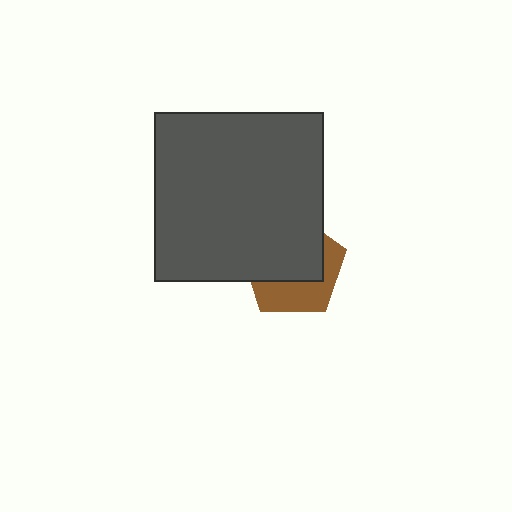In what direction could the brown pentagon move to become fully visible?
The brown pentagon could move toward the lower-right. That would shift it out from behind the dark gray square entirely.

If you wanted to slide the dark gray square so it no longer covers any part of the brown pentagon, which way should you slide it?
Slide it toward the upper-left — that is the most direct way to separate the two shapes.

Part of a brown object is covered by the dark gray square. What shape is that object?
It is a pentagon.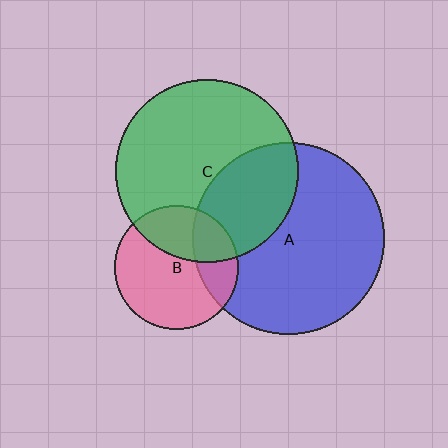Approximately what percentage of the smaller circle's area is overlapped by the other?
Approximately 35%.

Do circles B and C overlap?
Yes.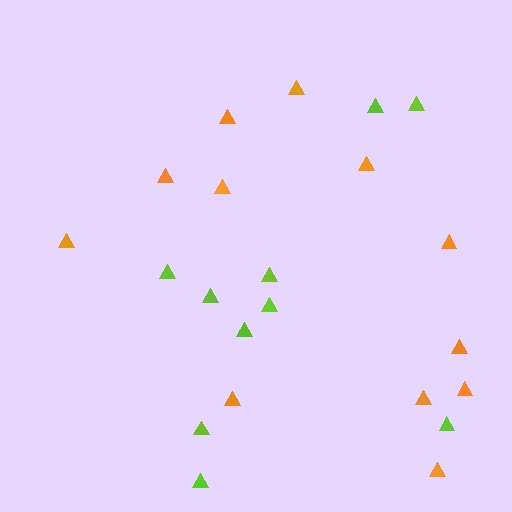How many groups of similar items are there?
There are 2 groups: one group of lime triangles (10) and one group of orange triangles (12).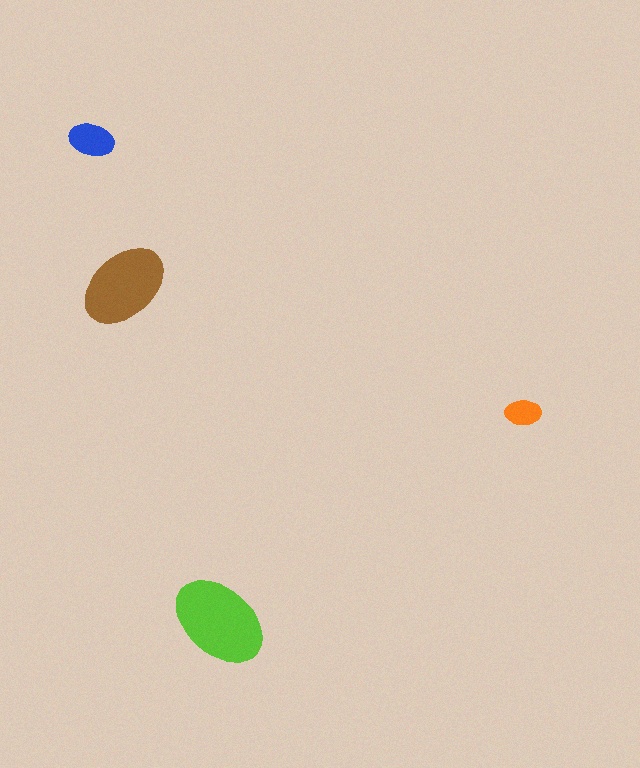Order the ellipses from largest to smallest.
the lime one, the brown one, the blue one, the orange one.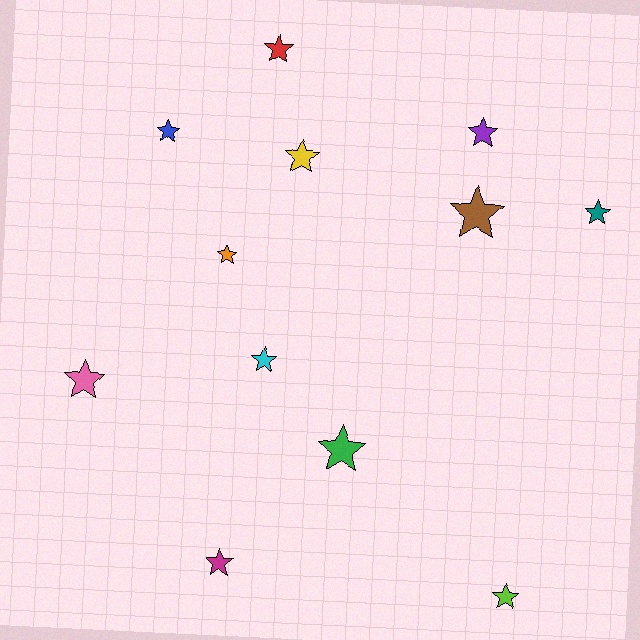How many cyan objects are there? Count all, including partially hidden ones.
There is 1 cyan object.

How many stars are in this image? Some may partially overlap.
There are 12 stars.